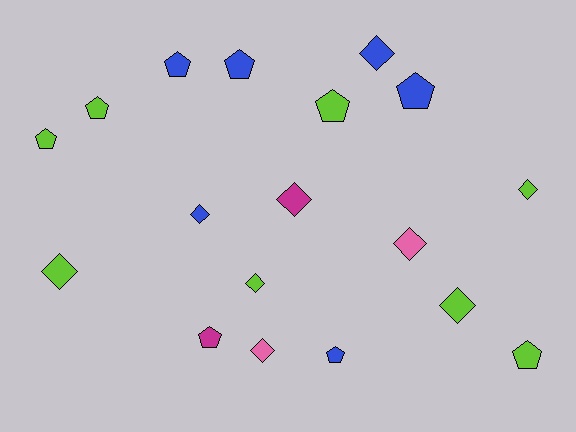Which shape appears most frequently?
Diamond, with 9 objects.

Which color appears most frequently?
Lime, with 8 objects.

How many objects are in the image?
There are 18 objects.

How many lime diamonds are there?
There are 4 lime diamonds.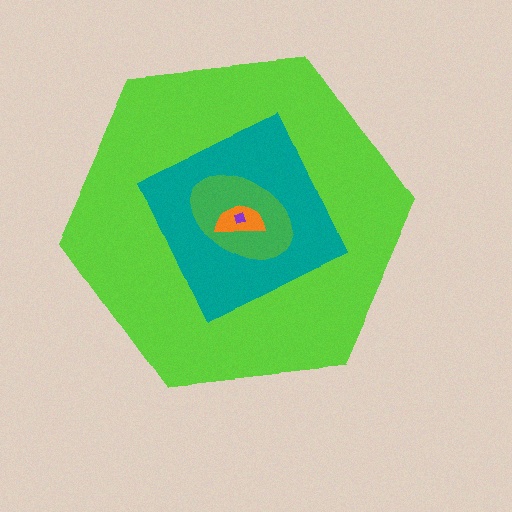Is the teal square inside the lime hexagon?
Yes.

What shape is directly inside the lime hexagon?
The teal square.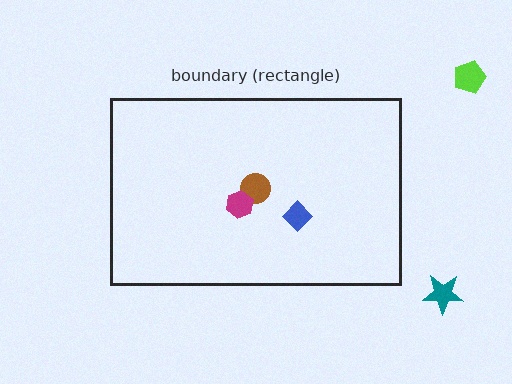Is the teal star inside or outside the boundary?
Outside.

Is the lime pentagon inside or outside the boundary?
Outside.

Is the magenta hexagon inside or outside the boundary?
Inside.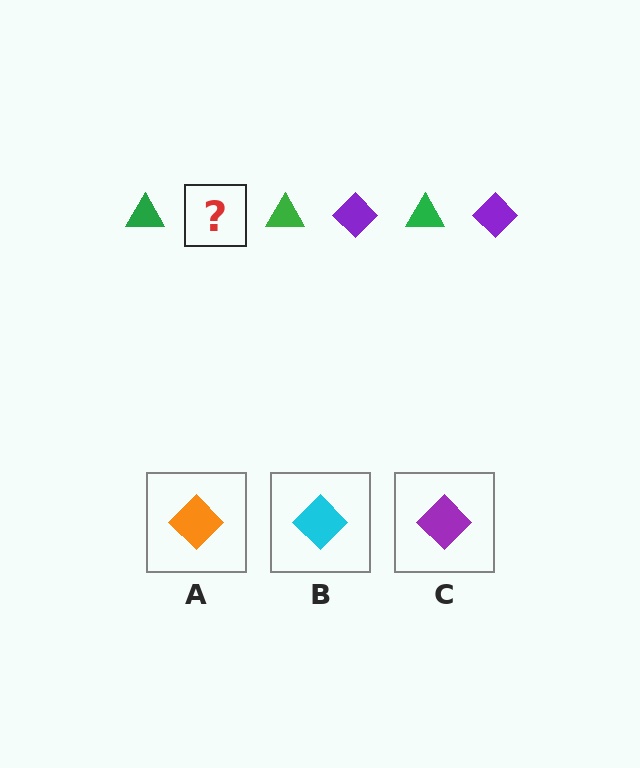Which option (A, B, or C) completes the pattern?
C.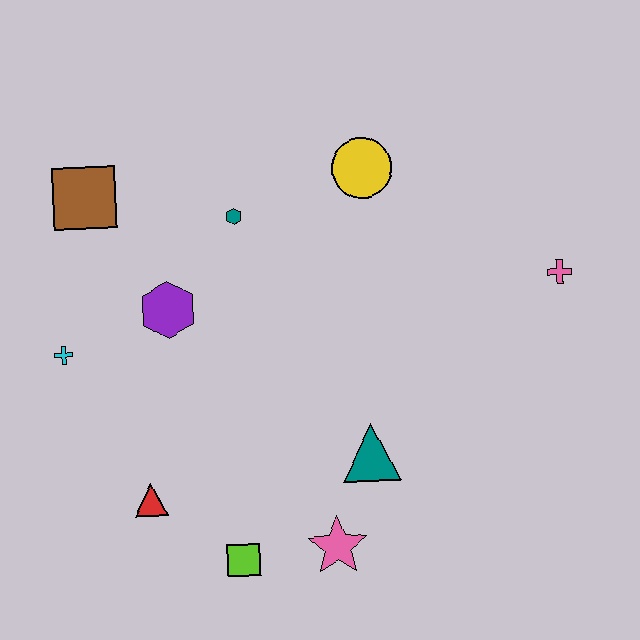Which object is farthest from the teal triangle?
The brown square is farthest from the teal triangle.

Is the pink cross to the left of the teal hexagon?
No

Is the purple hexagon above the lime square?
Yes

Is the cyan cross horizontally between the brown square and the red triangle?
No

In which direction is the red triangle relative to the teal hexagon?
The red triangle is below the teal hexagon.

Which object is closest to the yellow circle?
The teal hexagon is closest to the yellow circle.